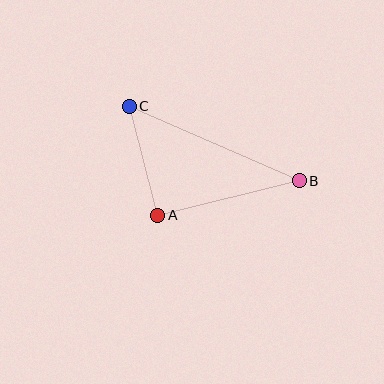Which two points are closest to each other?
Points A and C are closest to each other.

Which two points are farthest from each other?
Points B and C are farthest from each other.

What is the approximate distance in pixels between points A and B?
The distance between A and B is approximately 146 pixels.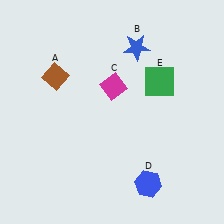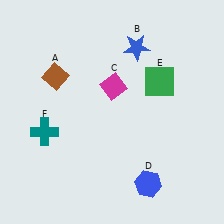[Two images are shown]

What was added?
A teal cross (F) was added in Image 2.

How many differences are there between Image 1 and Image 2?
There is 1 difference between the two images.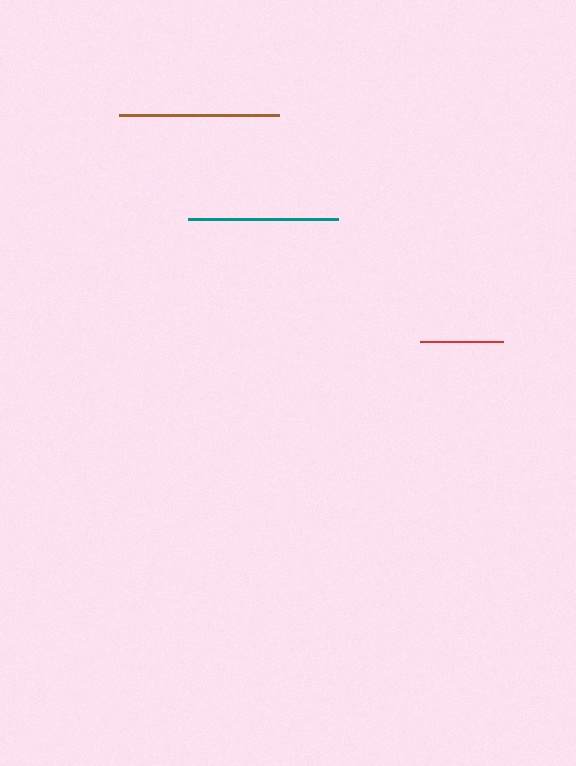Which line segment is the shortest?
The red line is the shortest at approximately 84 pixels.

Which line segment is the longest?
The brown line is the longest at approximately 160 pixels.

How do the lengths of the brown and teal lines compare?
The brown and teal lines are approximately the same length.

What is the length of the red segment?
The red segment is approximately 84 pixels long.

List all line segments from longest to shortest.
From longest to shortest: brown, teal, red.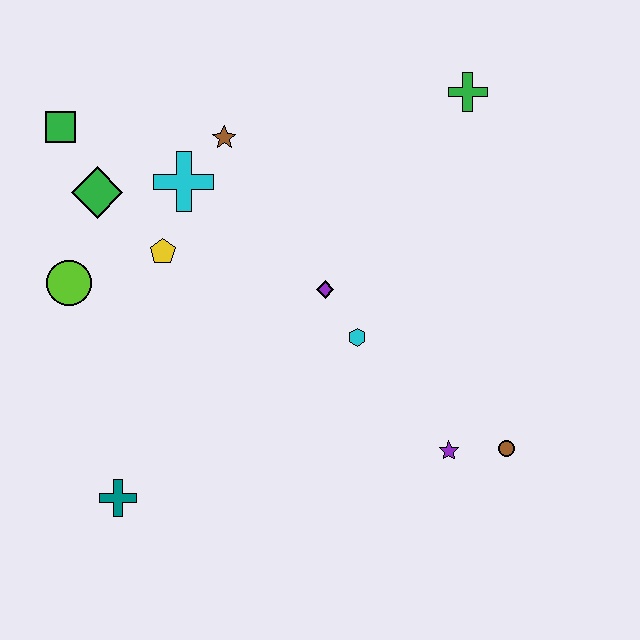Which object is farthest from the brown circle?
The green square is farthest from the brown circle.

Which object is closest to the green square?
The green diamond is closest to the green square.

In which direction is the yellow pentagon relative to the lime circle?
The yellow pentagon is to the right of the lime circle.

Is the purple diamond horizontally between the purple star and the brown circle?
No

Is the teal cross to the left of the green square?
No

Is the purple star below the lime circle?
Yes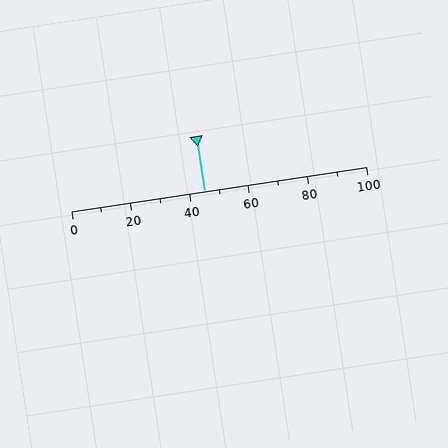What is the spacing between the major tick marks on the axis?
The major ticks are spaced 20 apart.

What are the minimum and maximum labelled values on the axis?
The axis runs from 0 to 100.